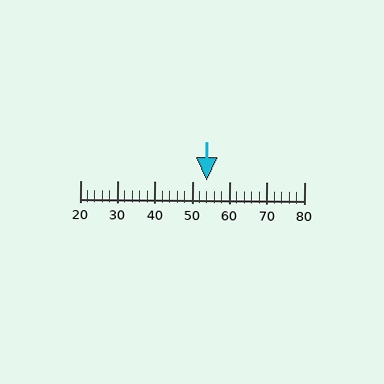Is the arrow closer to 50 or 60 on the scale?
The arrow is closer to 50.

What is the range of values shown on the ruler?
The ruler shows values from 20 to 80.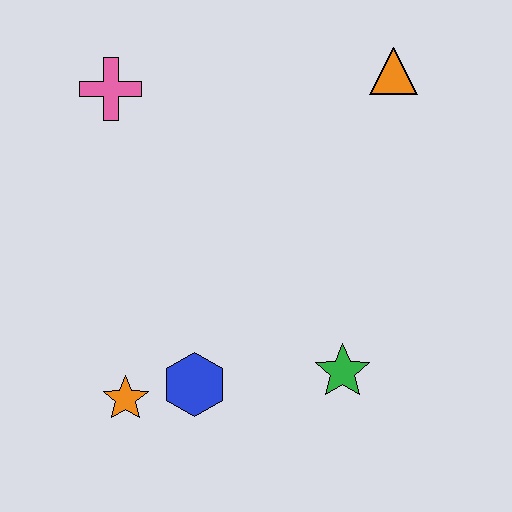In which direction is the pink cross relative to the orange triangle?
The pink cross is to the left of the orange triangle.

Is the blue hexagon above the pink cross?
No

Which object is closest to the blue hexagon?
The orange star is closest to the blue hexagon.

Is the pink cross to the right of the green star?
No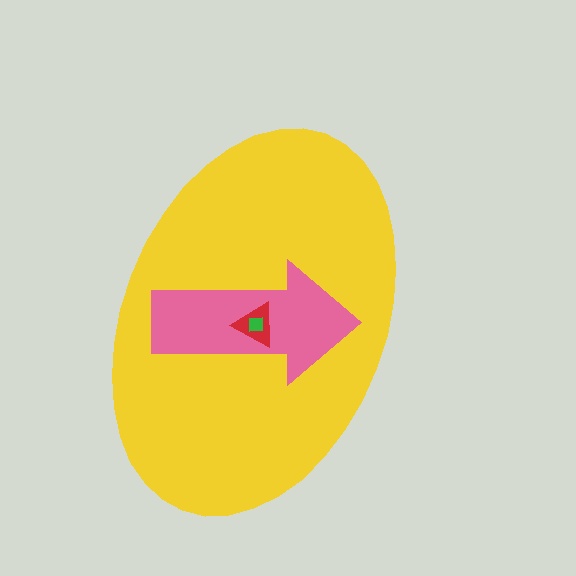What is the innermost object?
The green square.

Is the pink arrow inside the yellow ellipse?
Yes.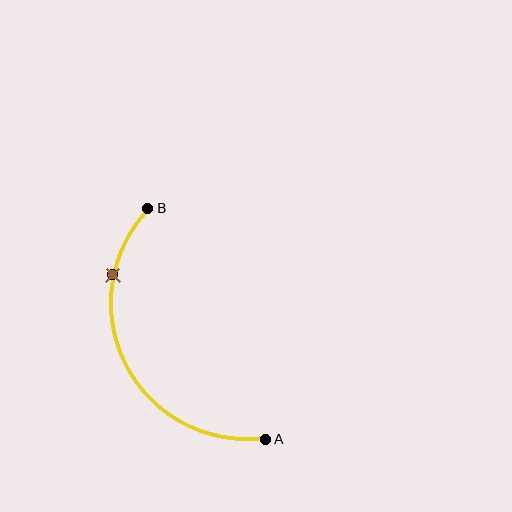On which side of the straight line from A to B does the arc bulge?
The arc bulges to the left of the straight line connecting A and B.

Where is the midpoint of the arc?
The arc midpoint is the point on the curve farthest from the straight line joining A and B. It sits to the left of that line.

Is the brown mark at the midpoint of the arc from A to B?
No. The brown mark lies on the arc but is closer to endpoint B. The arc midpoint would be at the point on the curve equidistant along the arc from both A and B.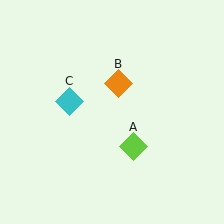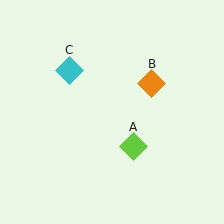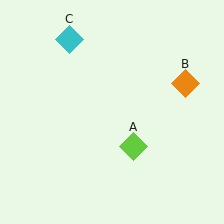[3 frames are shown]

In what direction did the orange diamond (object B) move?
The orange diamond (object B) moved right.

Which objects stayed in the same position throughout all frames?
Lime diamond (object A) remained stationary.